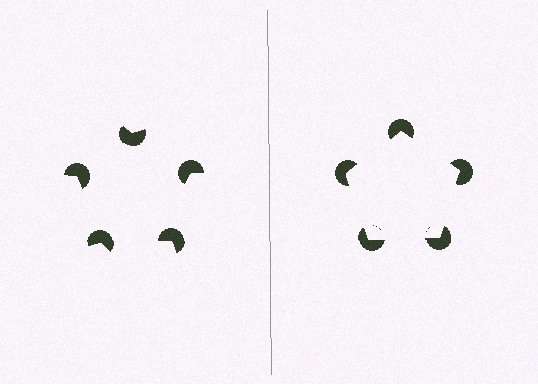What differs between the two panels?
The pac-man discs are positioned identically on both sides; only the wedge orientations differ. On the right they align to a pentagon; on the left they are misaligned.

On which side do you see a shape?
An illusory pentagon appears on the right side. On the left side the wedge cuts are rotated, so no coherent shape forms.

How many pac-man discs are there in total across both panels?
10 — 5 on each side.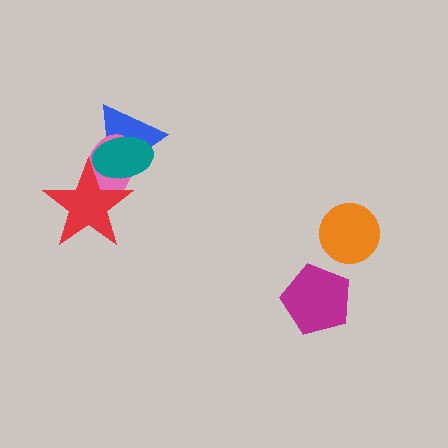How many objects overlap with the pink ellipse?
3 objects overlap with the pink ellipse.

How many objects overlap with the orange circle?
0 objects overlap with the orange circle.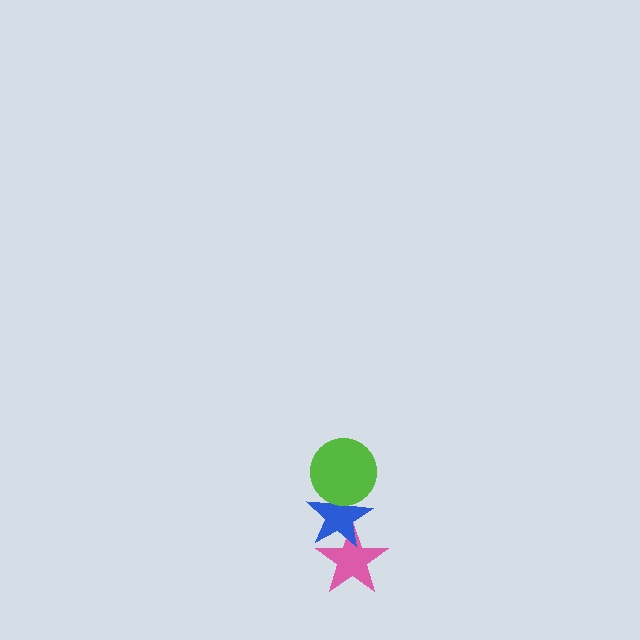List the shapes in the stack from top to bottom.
From top to bottom: the lime circle, the blue star, the pink star.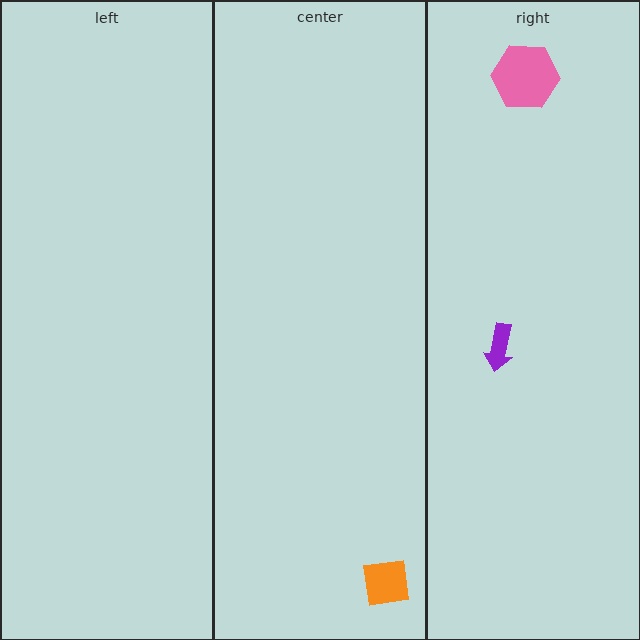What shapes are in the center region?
The orange square.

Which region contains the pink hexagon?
The right region.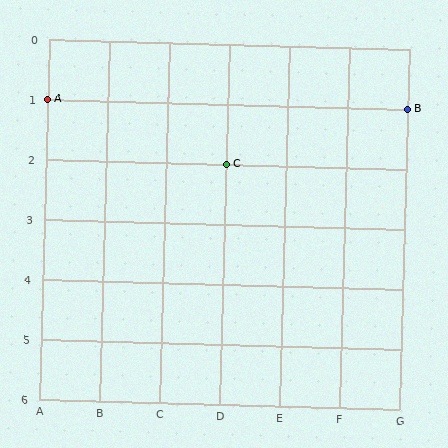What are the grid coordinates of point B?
Point B is at grid coordinates (G, 1).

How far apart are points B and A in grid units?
Points B and A are 6 columns apart.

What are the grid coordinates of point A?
Point A is at grid coordinates (A, 1).